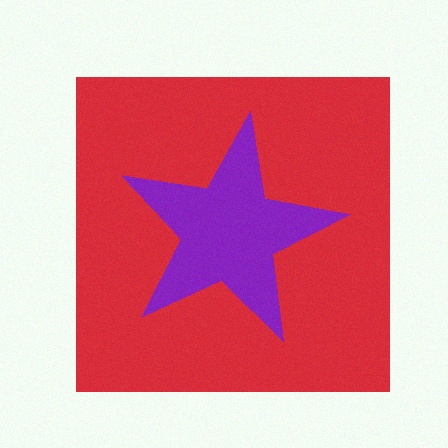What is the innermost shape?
The purple star.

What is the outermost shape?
The red square.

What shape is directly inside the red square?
The purple star.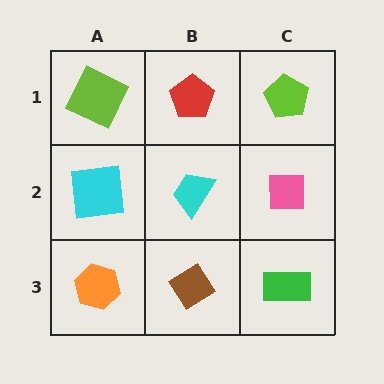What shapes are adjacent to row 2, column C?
A lime pentagon (row 1, column C), a green rectangle (row 3, column C), a cyan trapezoid (row 2, column B).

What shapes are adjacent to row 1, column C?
A pink square (row 2, column C), a red pentagon (row 1, column B).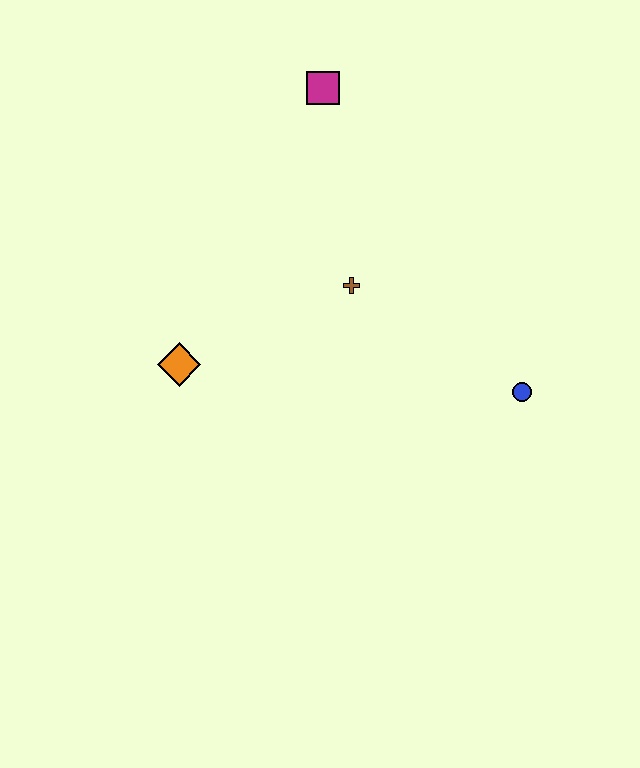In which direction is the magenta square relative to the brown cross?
The magenta square is above the brown cross.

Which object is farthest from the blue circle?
The magenta square is farthest from the blue circle.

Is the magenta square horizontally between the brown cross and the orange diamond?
Yes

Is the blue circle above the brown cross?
No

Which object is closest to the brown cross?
The orange diamond is closest to the brown cross.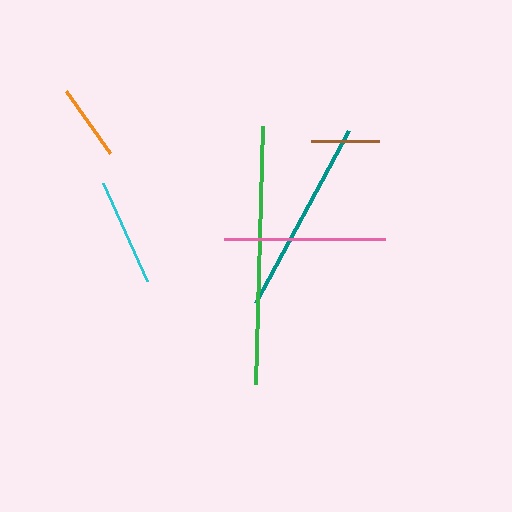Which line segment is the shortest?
The brown line is the shortest at approximately 68 pixels.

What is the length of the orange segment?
The orange segment is approximately 76 pixels long.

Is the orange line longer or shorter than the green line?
The green line is longer than the orange line.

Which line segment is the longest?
The green line is the longest at approximately 258 pixels.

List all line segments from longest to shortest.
From longest to shortest: green, teal, pink, cyan, orange, brown.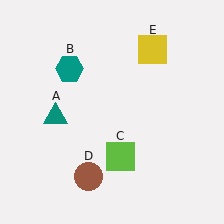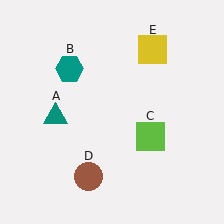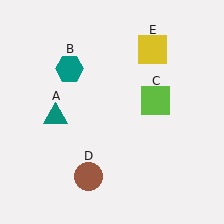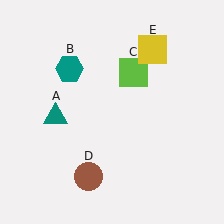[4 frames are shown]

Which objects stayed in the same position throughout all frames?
Teal triangle (object A) and teal hexagon (object B) and brown circle (object D) and yellow square (object E) remained stationary.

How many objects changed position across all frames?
1 object changed position: lime square (object C).